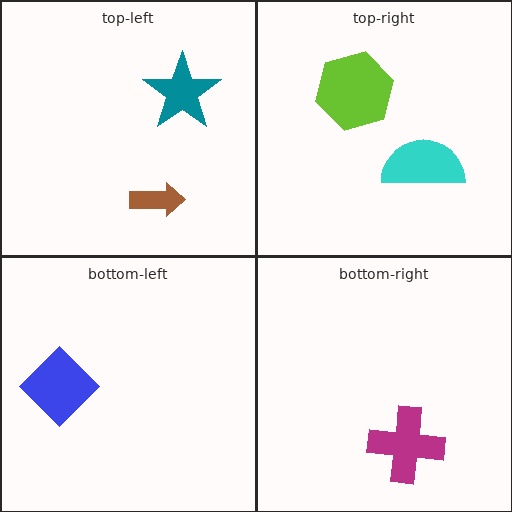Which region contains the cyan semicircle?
The top-right region.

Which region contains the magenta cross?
The bottom-right region.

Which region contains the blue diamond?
The bottom-left region.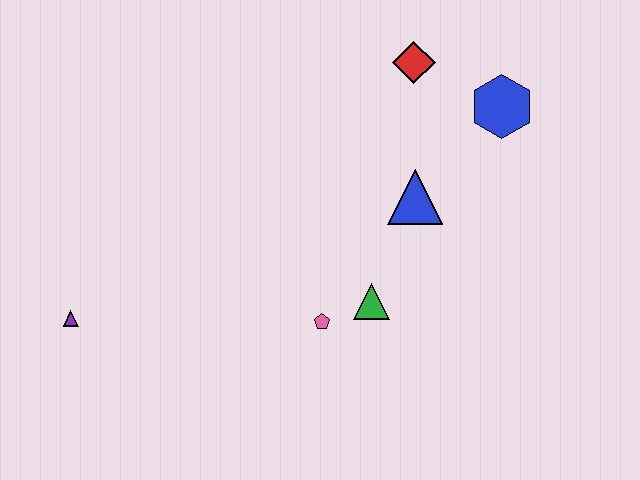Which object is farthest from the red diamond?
The purple triangle is farthest from the red diamond.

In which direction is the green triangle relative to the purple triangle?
The green triangle is to the right of the purple triangle.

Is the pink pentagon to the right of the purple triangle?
Yes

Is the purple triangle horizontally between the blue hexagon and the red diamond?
No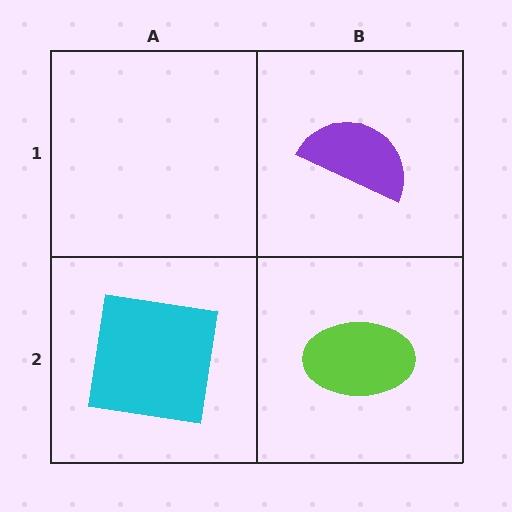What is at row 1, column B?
A purple semicircle.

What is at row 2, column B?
A lime ellipse.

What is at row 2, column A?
A cyan square.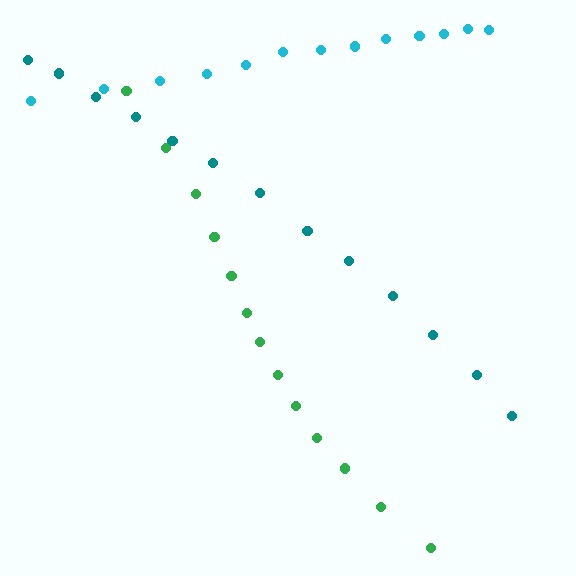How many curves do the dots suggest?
There are 3 distinct paths.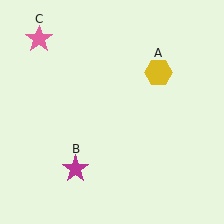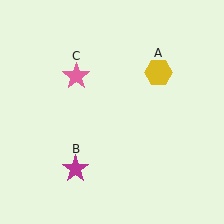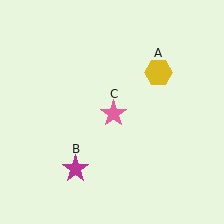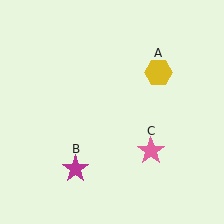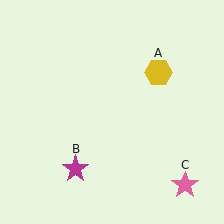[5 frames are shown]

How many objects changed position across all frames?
1 object changed position: pink star (object C).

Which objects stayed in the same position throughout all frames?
Yellow hexagon (object A) and magenta star (object B) remained stationary.